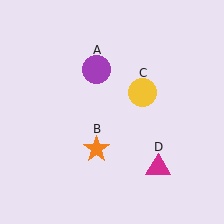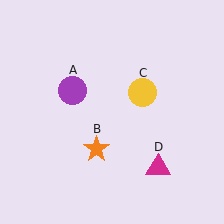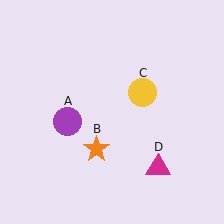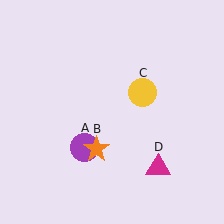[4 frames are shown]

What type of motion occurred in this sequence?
The purple circle (object A) rotated counterclockwise around the center of the scene.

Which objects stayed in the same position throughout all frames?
Orange star (object B) and yellow circle (object C) and magenta triangle (object D) remained stationary.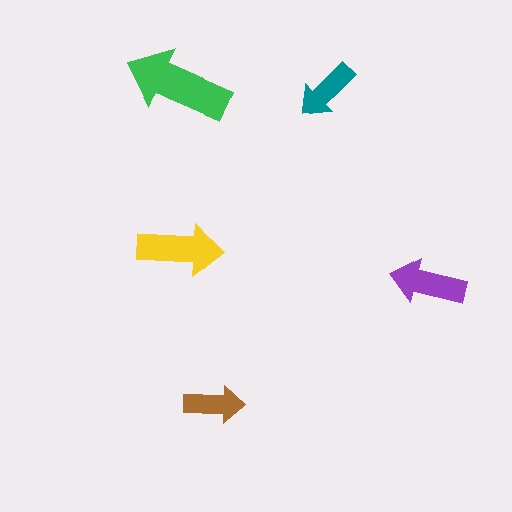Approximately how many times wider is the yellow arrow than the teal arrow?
About 1.5 times wider.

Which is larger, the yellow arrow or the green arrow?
The green one.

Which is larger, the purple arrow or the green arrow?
The green one.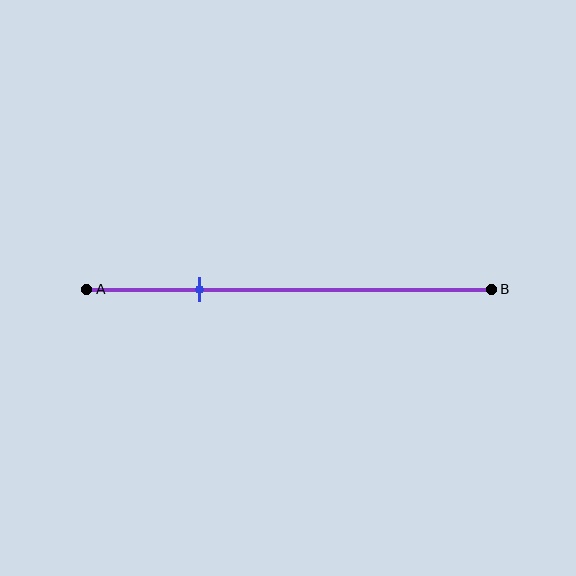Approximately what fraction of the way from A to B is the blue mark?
The blue mark is approximately 30% of the way from A to B.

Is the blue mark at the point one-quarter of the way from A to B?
Yes, the mark is approximately at the one-quarter point.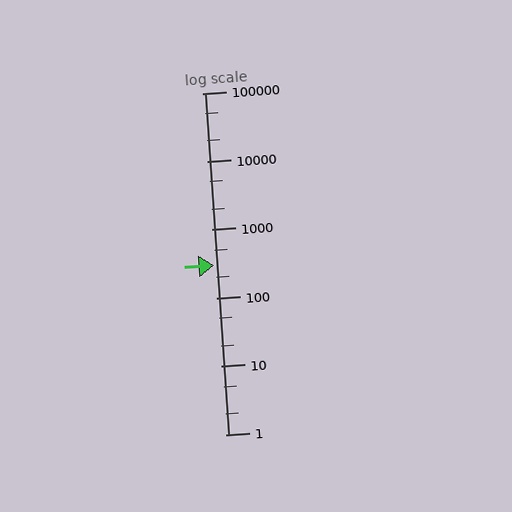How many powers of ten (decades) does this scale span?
The scale spans 5 decades, from 1 to 100000.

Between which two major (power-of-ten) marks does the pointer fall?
The pointer is between 100 and 1000.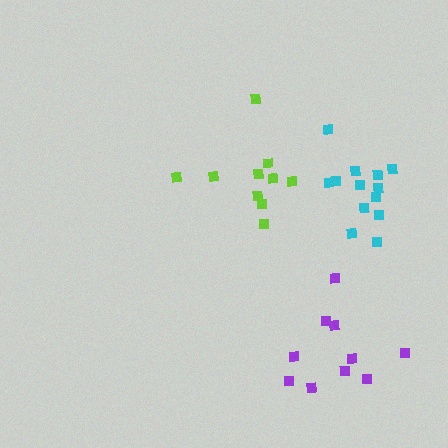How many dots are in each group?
Group 1: 10 dots, Group 2: 10 dots, Group 3: 13 dots (33 total).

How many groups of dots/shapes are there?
There are 3 groups.